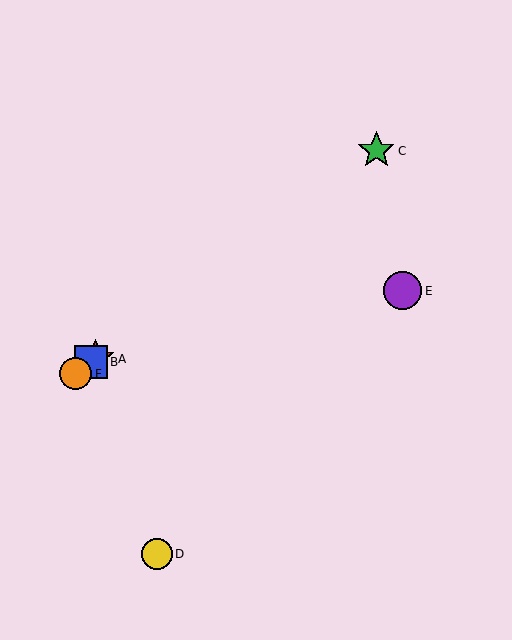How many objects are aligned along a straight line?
4 objects (A, B, C, F) are aligned along a straight line.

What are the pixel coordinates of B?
Object B is at (91, 362).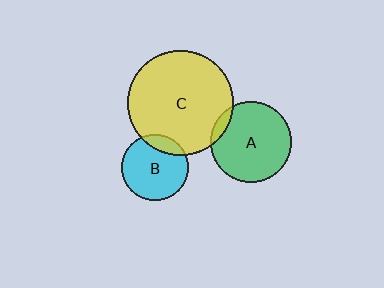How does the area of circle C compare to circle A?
Approximately 1.7 times.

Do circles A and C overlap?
Yes.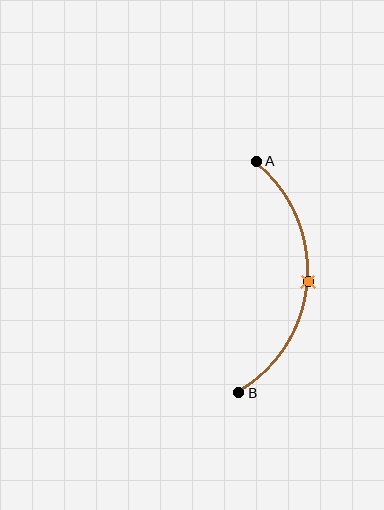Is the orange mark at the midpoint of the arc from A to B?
Yes. The orange mark lies on the arc at equal arc-length from both A and B — it is the arc midpoint.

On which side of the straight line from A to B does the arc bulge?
The arc bulges to the right of the straight line connecting A and B.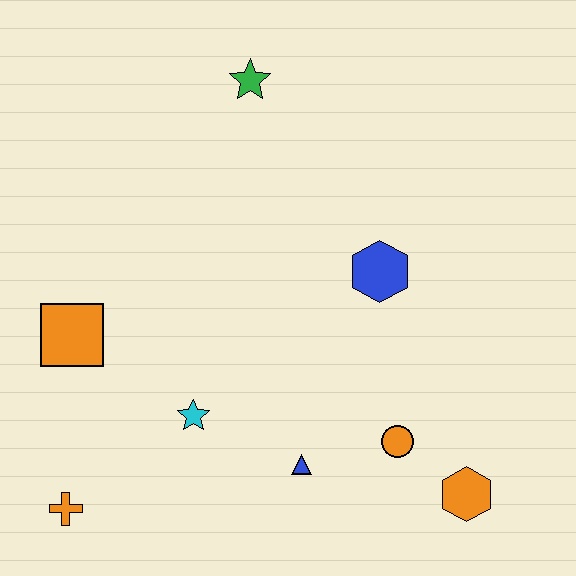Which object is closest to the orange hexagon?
The orange circle is closest to the orange hexagon.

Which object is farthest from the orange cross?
The green star is farthest from the orange cross.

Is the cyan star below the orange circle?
No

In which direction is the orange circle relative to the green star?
The orange circle is below the green star.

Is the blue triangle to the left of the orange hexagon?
Yes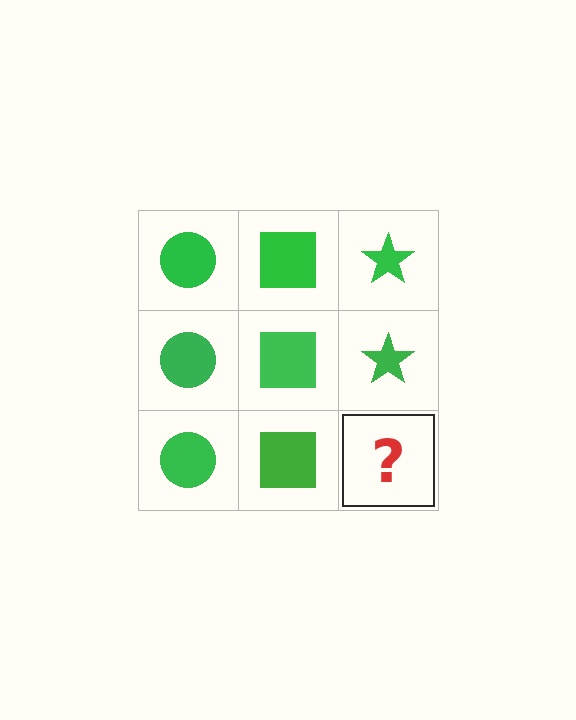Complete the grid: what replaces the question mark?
The question mark should be replaced with a green star.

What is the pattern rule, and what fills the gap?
The rule is that each column has a consistent shape. The gap should be filled with a green star.